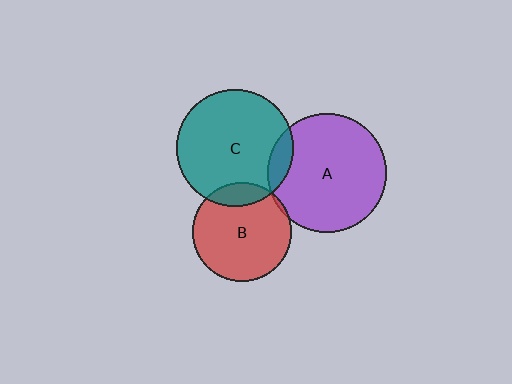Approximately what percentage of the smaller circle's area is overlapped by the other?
Approximately 15%.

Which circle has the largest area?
Circle A (purple).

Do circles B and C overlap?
Yes.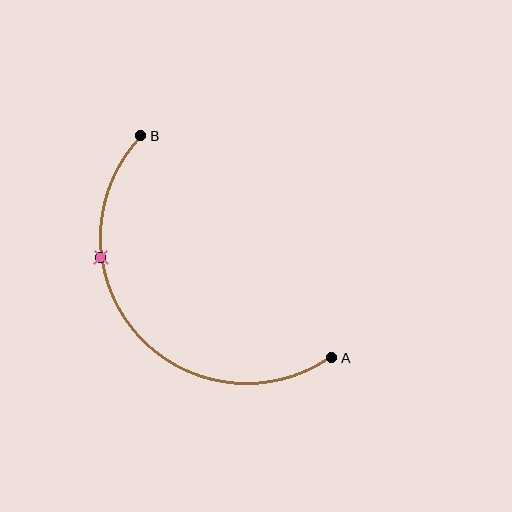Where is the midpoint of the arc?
The arc midpoint is the point on the curve farthest from the straight line joining A and B. It sits below and to the left of that line.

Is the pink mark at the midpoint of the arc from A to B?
No. The pink mark lies on the arc but is closer to endpoint B. The arc midpoint would be at the point on the curve equidistant along the arc from both A and B.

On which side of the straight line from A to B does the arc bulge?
The arc bulges below and to the left of the straight line connecting A and B.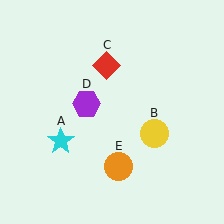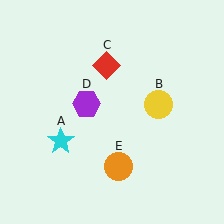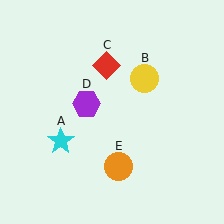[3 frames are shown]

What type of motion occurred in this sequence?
The yellow circle (object B) rotated counterclockwise around the center of the scene.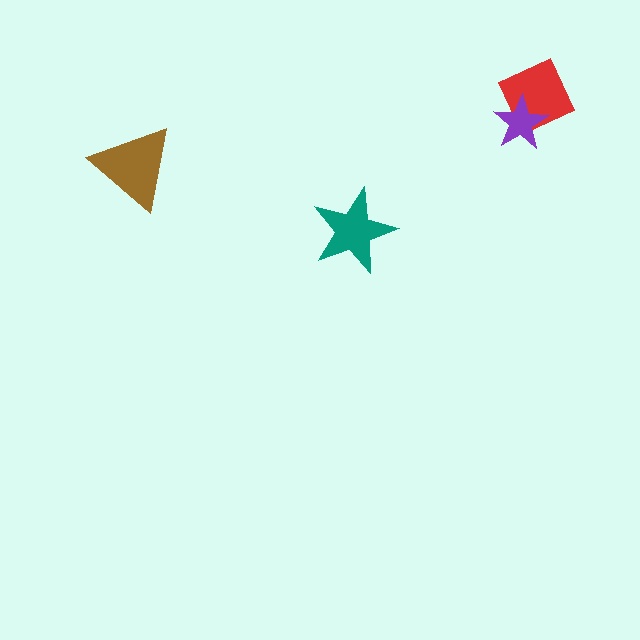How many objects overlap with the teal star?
0 objects overlap with the teal star.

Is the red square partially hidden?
Yes, it is partially covered by another shape.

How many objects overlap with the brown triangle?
0 objects overlap with the brown triangle.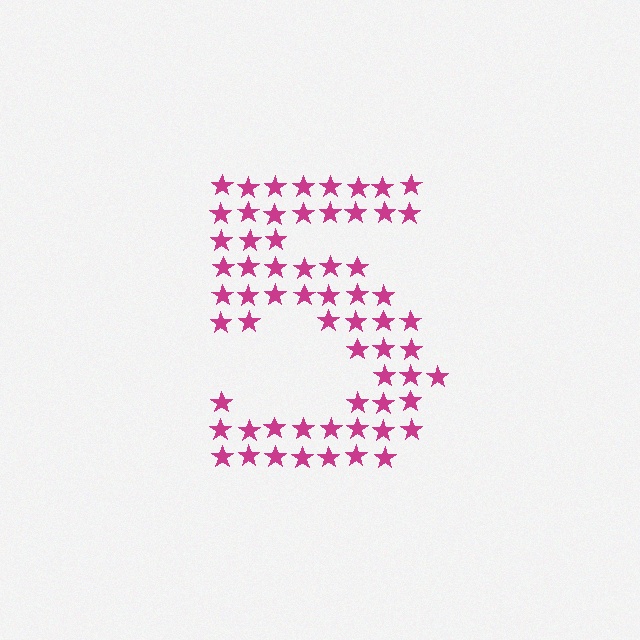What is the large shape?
The large shape is the digit 5.